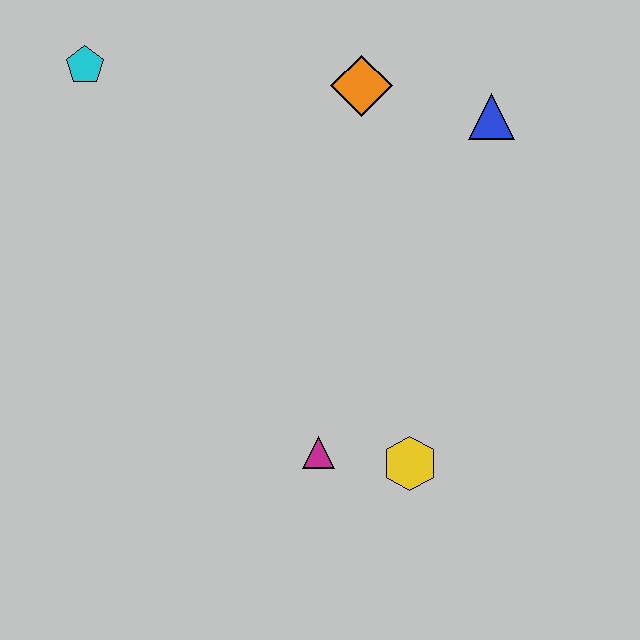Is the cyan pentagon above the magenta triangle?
Yes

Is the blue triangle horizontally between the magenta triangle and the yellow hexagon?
No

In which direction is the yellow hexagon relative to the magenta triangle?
The yellow hexagon is to the right of the magenta triangle.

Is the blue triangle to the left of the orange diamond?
No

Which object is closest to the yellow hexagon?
The magenta triangle is closest to the yellow hexagon.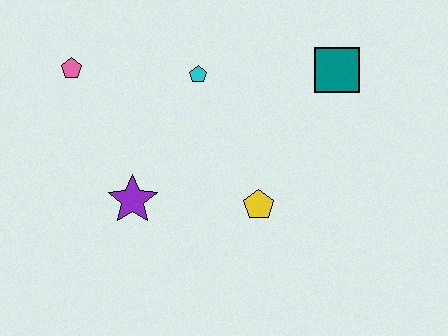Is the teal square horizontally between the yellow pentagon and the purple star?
No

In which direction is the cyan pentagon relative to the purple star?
The cyan pentagon is above the purple star.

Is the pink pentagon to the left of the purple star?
Yes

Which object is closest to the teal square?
The cyan pentagon is closest to the teal square.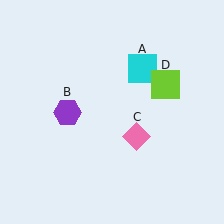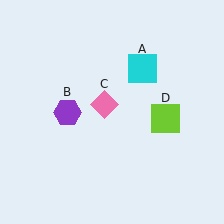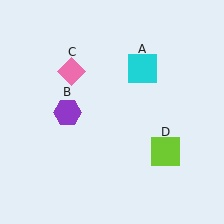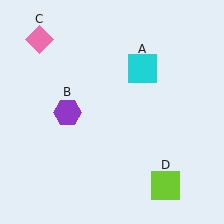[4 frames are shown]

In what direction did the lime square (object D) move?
The lime square (object D) moved down.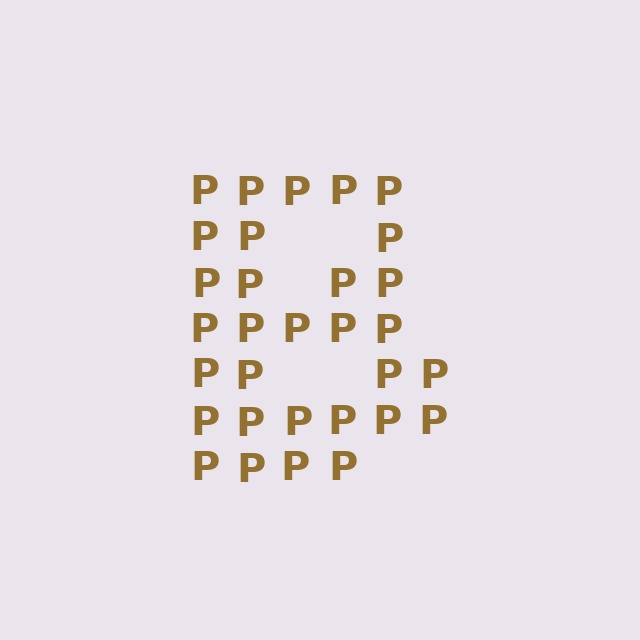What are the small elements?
The small elements are letter P's.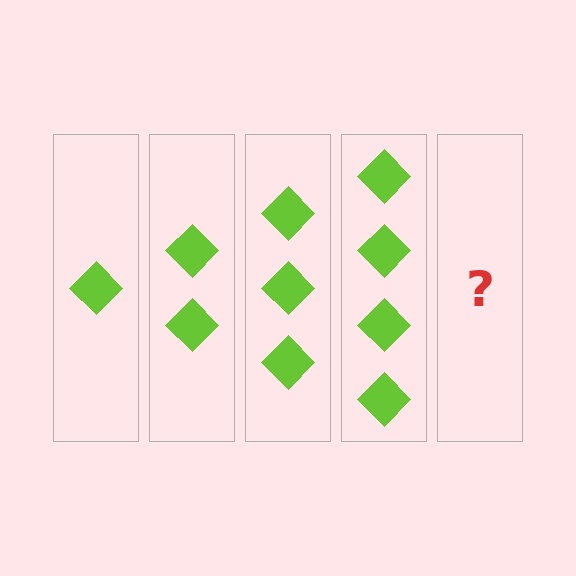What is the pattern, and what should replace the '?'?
The pattern is that each step adds one more diamond. The '?' should be 5 diamonds.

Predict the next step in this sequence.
The next step is 5 diamonds.